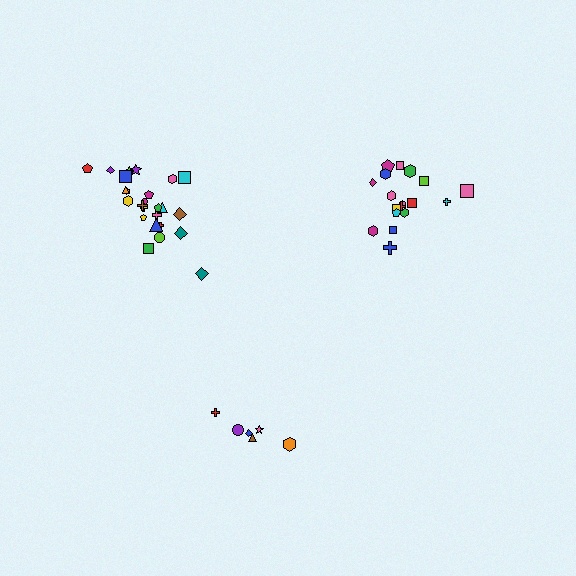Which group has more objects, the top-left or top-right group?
The top-left group.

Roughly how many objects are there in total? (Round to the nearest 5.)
Roughly 50 objects in total.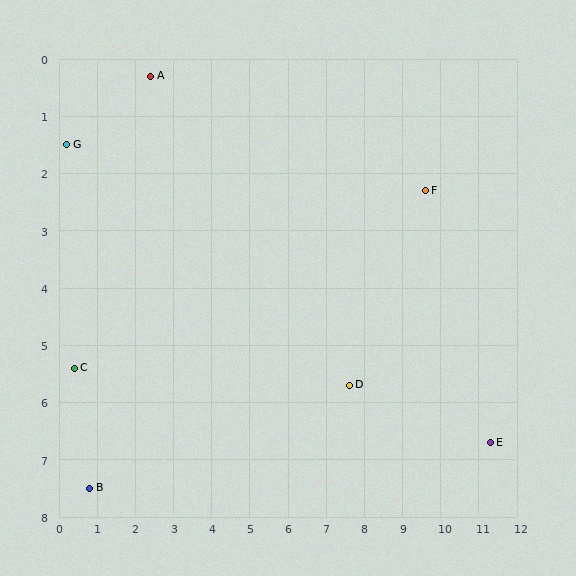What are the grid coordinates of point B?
Point B is at approximately (0.8, 7.5).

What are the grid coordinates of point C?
Point C is at approximately (0.4, 5.4).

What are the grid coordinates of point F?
Point F is at approximately (9.6, 2.3).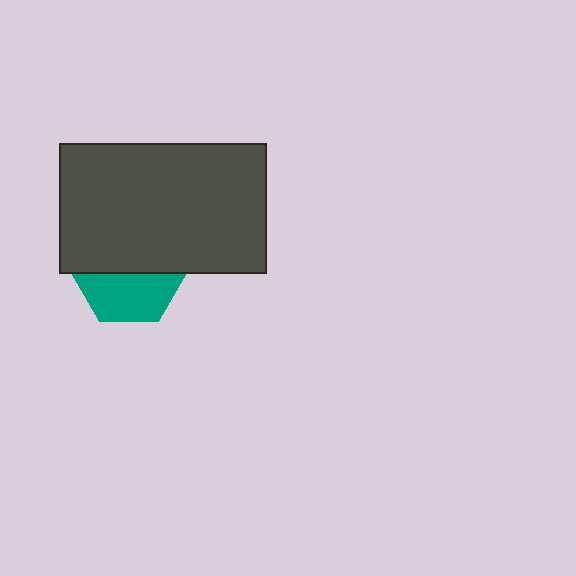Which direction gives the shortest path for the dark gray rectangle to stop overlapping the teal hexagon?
Moving up gives the shortest separation.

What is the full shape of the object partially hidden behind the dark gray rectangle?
The partially hidden object is a teal hexagon.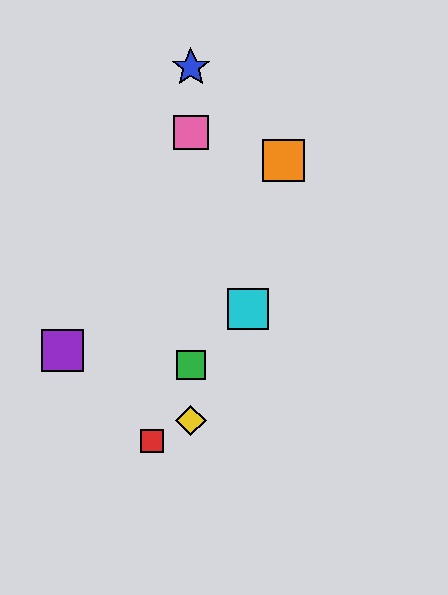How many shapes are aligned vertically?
4 shapes (the blue star, the green square, the yellow diamond, the pink square) are aligned vertically.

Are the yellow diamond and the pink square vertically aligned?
Yes, both are at x≈191.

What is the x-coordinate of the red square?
The red square is at x≈152.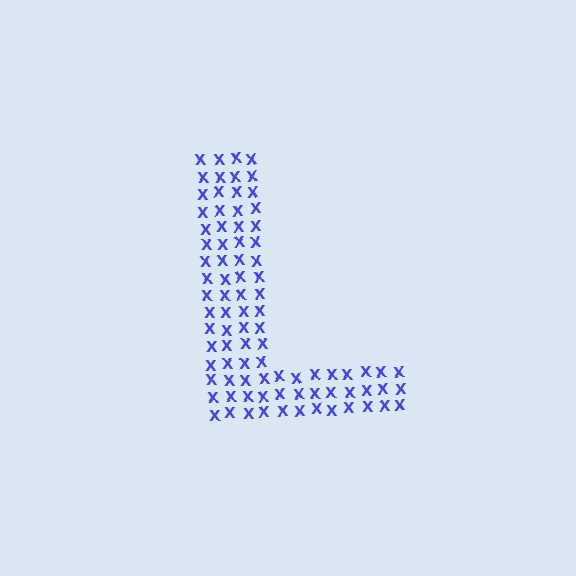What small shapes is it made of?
It is made of small letter X's.